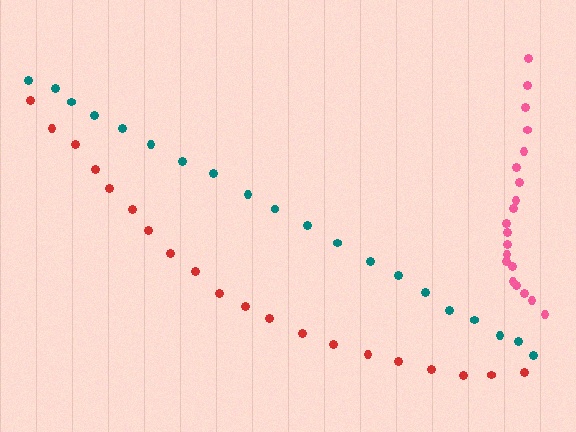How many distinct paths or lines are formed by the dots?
There are 3 distinct paths.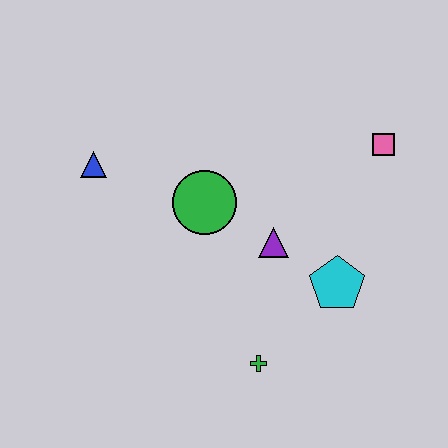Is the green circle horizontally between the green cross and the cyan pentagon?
No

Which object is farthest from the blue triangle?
The pink square is farthest from the blue triangle.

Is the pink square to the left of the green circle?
No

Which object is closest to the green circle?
The purple triangle is closest to the green circle.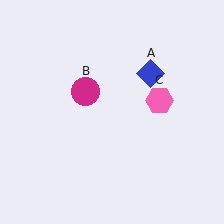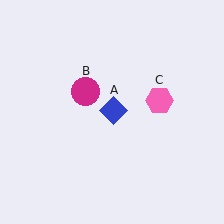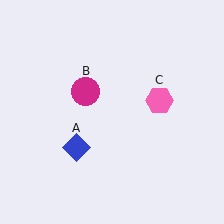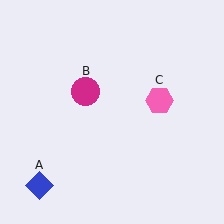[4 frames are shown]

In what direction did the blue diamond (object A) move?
The blue diamond (object A) moved down and to the left.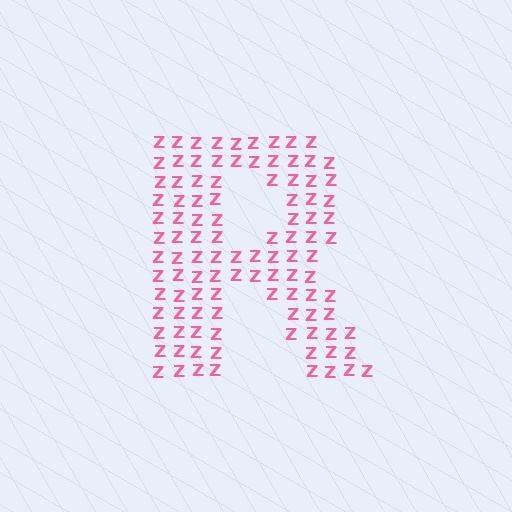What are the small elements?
The small elements are letter Z's.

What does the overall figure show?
The overall figure shows the letter R.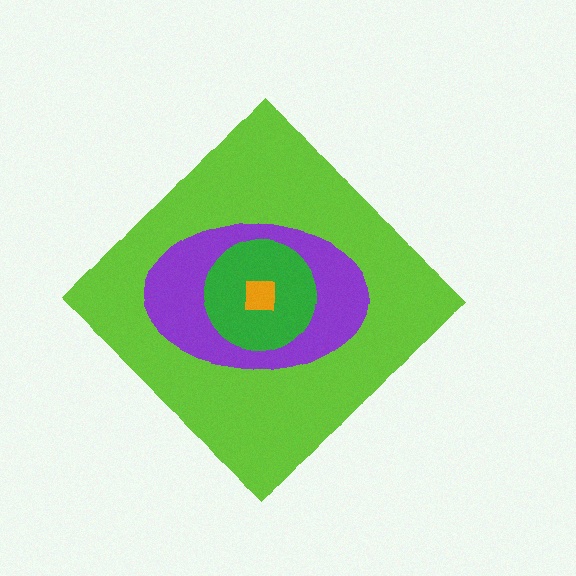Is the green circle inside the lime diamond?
Yes.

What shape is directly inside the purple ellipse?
The green circle.